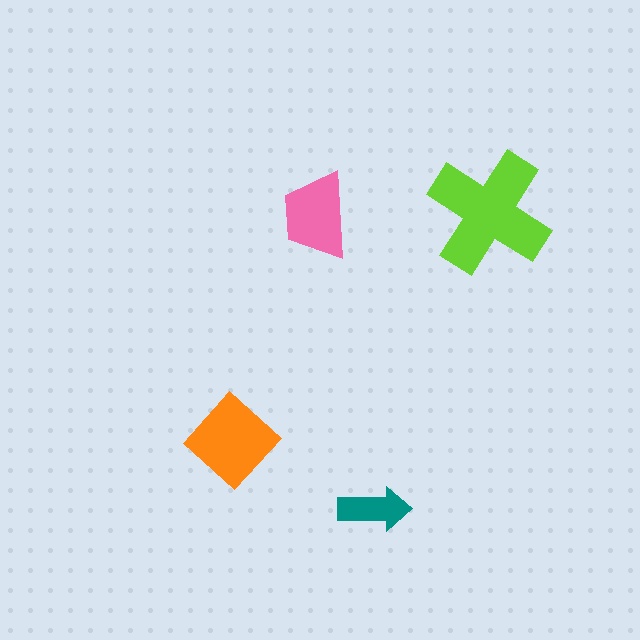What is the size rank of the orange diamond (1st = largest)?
2nd.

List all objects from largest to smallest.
The lime cross, the orange diamond, the pink trapezoid, the teal arrow.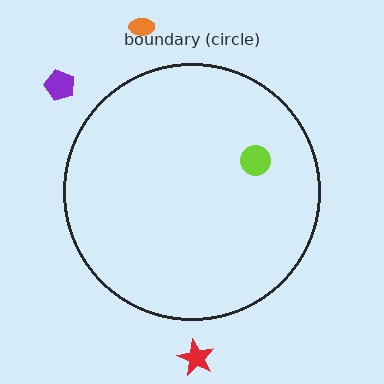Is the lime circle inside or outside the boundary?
Inside.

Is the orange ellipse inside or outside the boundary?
Outside.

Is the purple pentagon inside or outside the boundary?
Outside.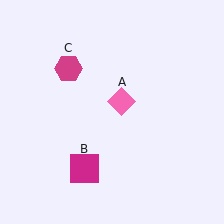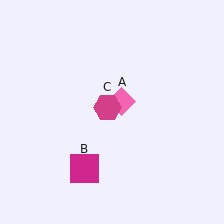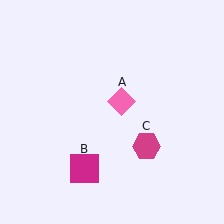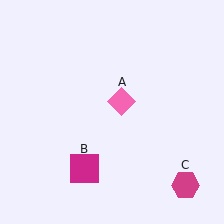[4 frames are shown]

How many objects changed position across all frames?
1 object changed position: magenta hexagon (object C).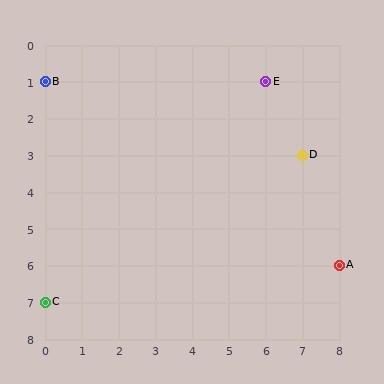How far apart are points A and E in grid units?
Points A and E are 2 columns and 5 rows apart (about 5.4 grid units diagonally).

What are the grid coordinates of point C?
Point C is at grid coordinates (0, 7).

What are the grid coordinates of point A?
Point A is at grid coordinates (8, 6).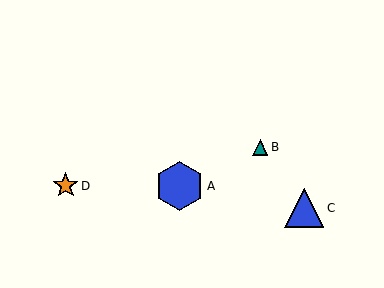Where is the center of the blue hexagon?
The center of the blue hexagon is at (180, 186).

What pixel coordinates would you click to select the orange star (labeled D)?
Click at (66, 186) to select the orange star D.